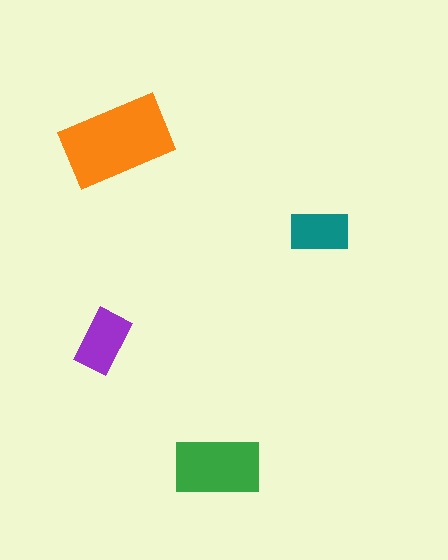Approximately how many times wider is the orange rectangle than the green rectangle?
About 1.5 times wider.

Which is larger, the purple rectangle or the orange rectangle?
The orange one.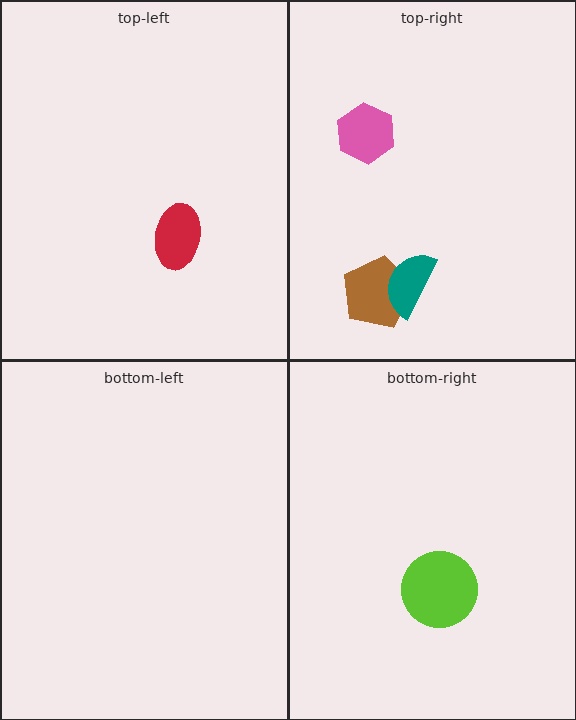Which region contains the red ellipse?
The top-left region.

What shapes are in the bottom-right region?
The lime circle.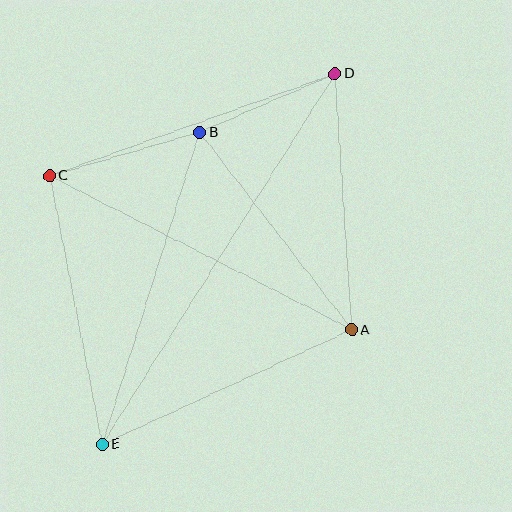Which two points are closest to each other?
Points B and D are closest to each other.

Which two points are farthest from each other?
Points D and E are farthest from each other.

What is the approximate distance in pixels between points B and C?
The distance between B and C is approximately 156 pixels.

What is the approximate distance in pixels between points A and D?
The distance between A and D is approximately 257 pixels.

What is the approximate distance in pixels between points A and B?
The distance between A and B is approximately 249 pixels.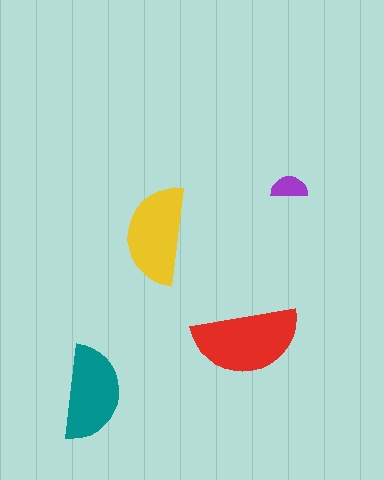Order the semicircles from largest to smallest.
the red one, the yellow one, the teal one, the purple one.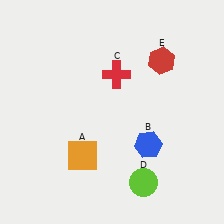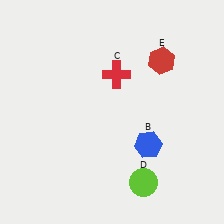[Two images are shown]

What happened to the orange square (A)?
The orange square (A) was removed in Image 2. It was in the bottom-left area of Image 1.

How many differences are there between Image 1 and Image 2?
There is 1 difference between the two images.